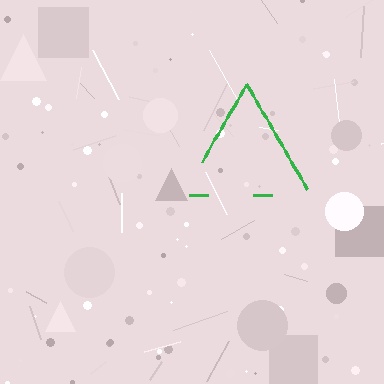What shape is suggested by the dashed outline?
The dashed outline suggests a triangle.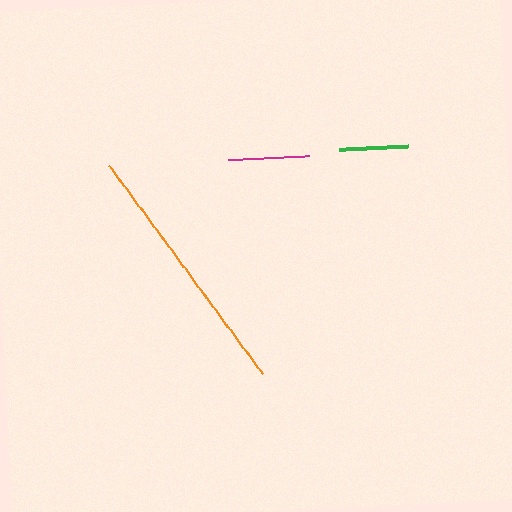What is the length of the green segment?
The green segment is approximately 69 pixels long.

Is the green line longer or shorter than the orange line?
The orange line is longer than the green line.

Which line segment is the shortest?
The green line is the shortest at approximately 69 pixels.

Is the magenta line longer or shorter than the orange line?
The orange line is longer than the magenta line.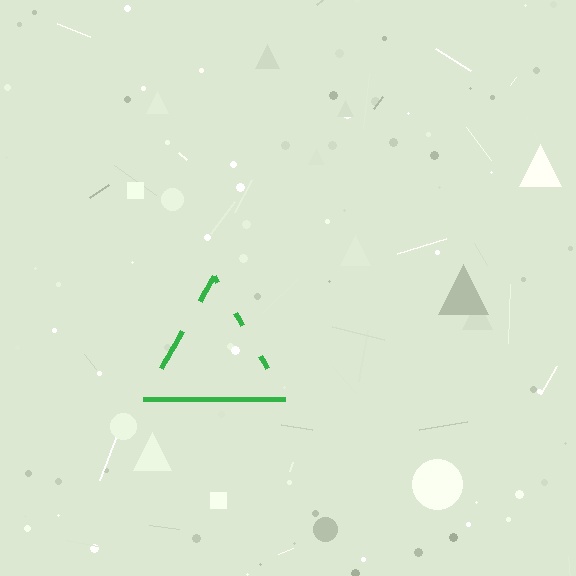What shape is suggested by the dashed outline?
The dashed outline suggests a triangle.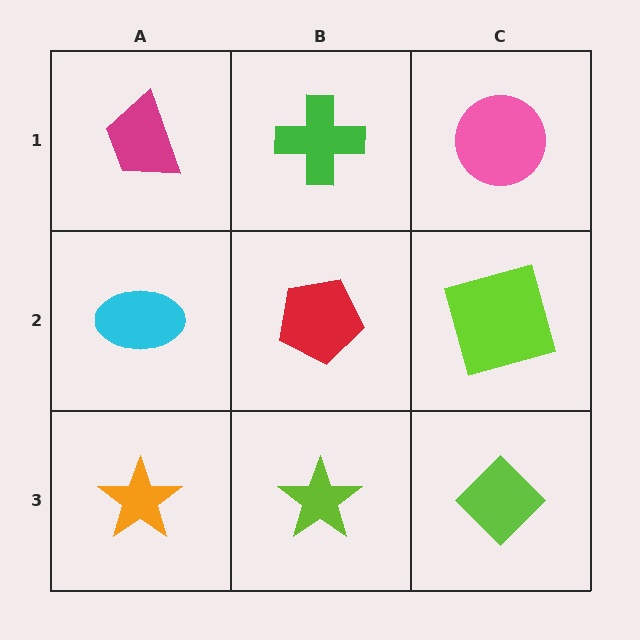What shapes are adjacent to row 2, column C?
A pink circle (row 1, column C), a lime diamond (row 3, column C), a red pentagon (row 2, column B).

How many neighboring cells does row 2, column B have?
4.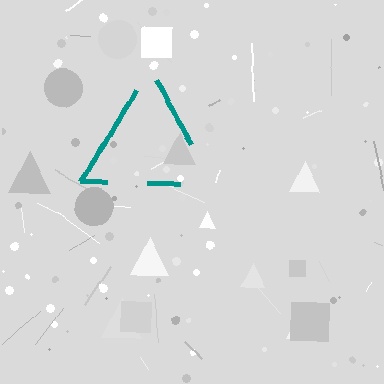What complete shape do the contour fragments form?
The contour fragments form a triangle.